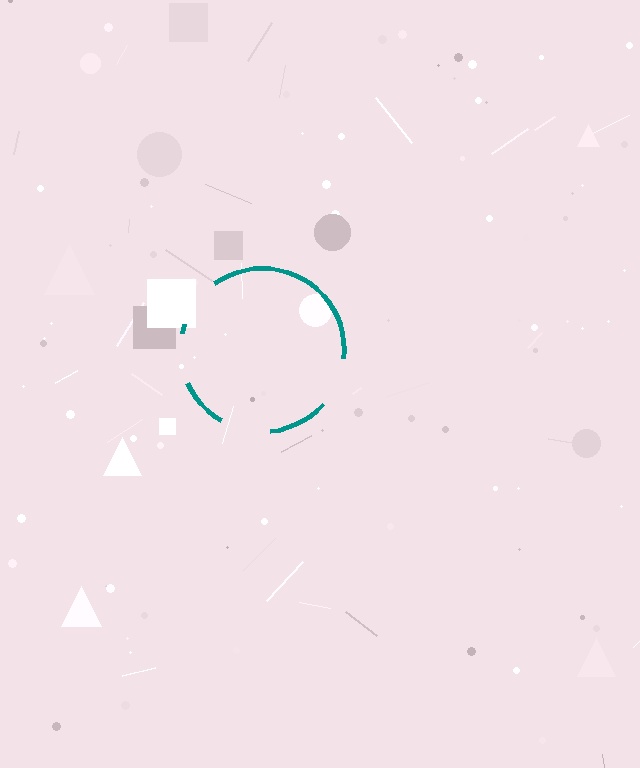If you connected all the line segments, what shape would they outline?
They would outline a circle.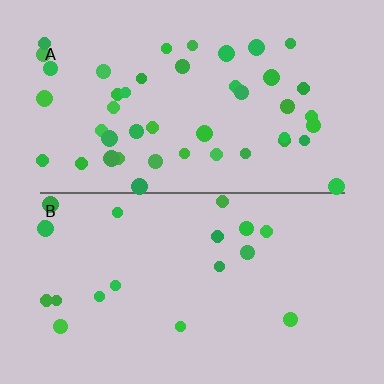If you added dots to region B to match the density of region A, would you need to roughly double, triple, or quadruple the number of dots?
Approximately double.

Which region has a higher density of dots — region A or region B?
A (the top).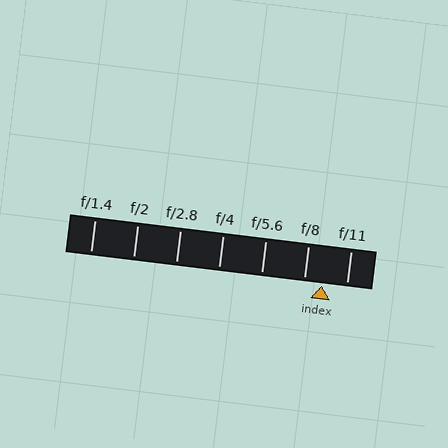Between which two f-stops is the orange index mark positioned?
The index mark is between f/8 and f/11.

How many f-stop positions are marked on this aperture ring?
There are 7 f-stop positions marked.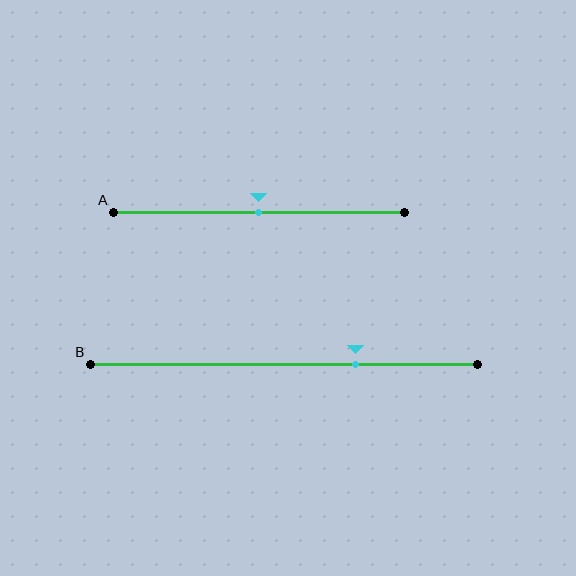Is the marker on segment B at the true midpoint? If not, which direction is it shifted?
No, the marker on segment B is shifted to the right by about 18% of the segment length.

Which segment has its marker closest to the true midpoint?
Segment A has its marker closest to the true midpoint.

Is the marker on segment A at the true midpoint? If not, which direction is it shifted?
Yes, the marker on segment A is at the true midpoint.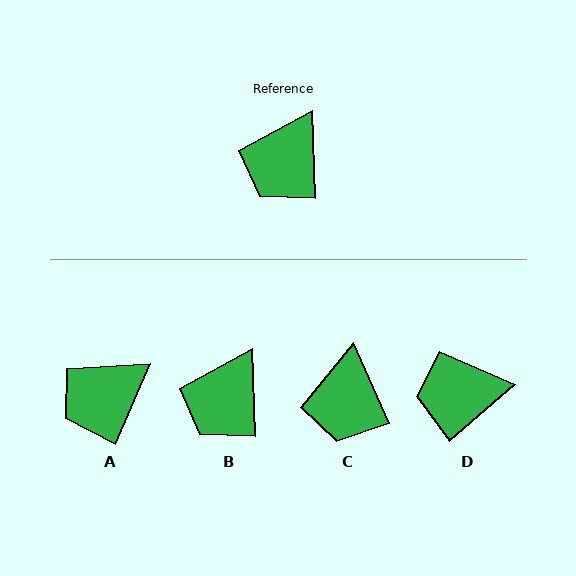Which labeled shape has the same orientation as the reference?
B.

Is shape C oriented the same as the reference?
No, it is off by about 22 degrees.